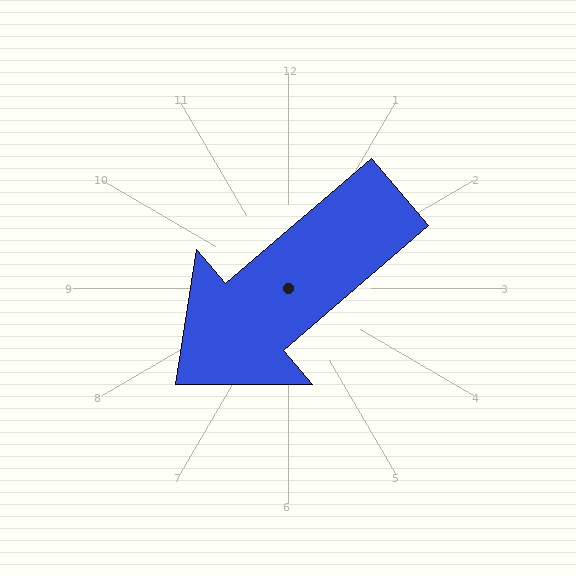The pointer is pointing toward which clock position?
Roughly 8 o'clock.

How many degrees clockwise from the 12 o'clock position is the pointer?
Approximately 229 degrees.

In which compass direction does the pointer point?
Southwest.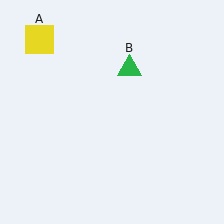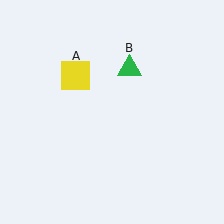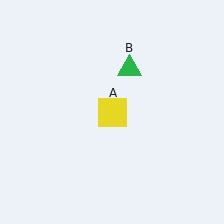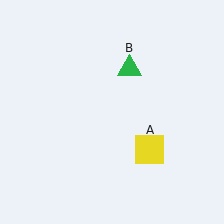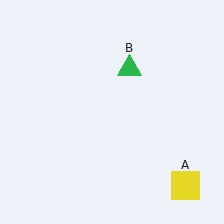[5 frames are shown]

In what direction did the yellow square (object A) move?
The yellow square (object A) moved down and to the right.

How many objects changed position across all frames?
1 object changed position: yellow square (object A).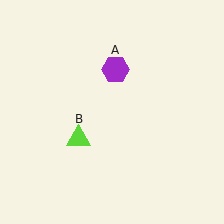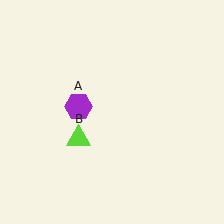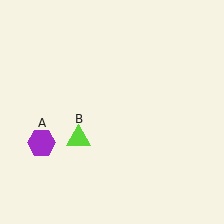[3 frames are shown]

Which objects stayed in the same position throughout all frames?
Lime triangle (object B) remained stationary.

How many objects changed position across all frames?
1 object changed position: purple hexagon (object A).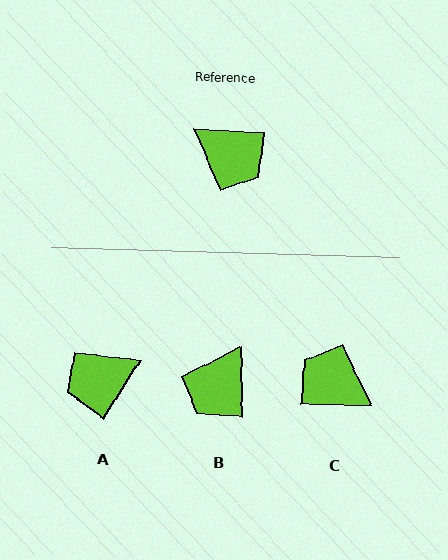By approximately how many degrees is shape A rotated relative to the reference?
Approximately 119 degrees clockwise.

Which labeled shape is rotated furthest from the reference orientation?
C, about 177 degrees away.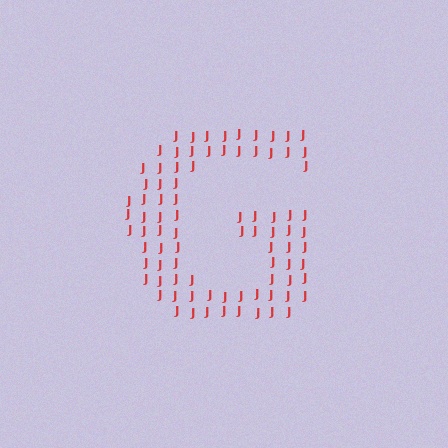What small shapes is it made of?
It is made of small letter J's.